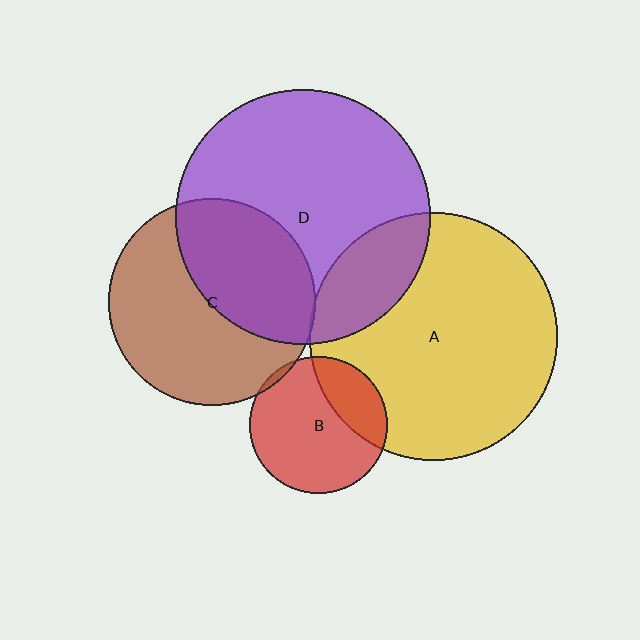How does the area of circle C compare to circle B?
Approximately 2.3 times.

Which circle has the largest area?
Circle D (purple).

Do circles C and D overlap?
Yes.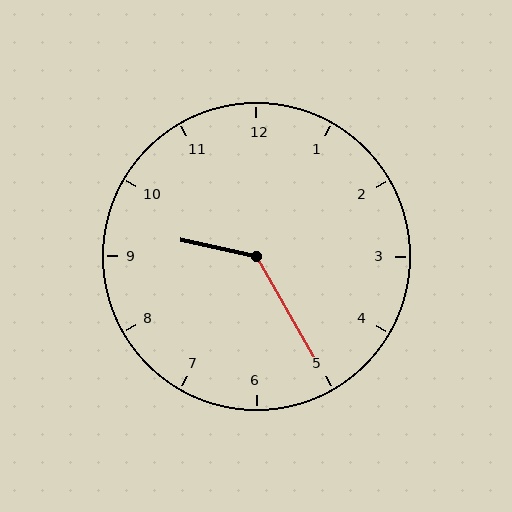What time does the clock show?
9:25.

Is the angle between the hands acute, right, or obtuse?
It is obtuse.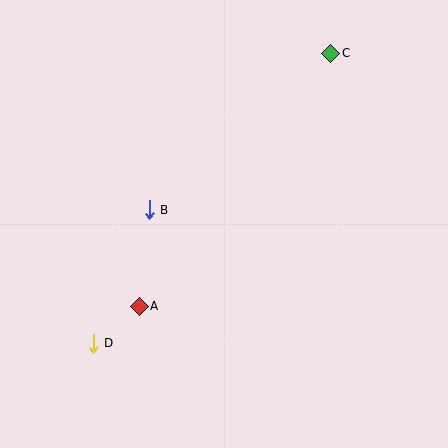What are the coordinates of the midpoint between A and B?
The midpoint between A and B is at (144, 258).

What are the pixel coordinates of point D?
Point D is at (93, 343).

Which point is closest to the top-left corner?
Point B is closest to the top-left corner.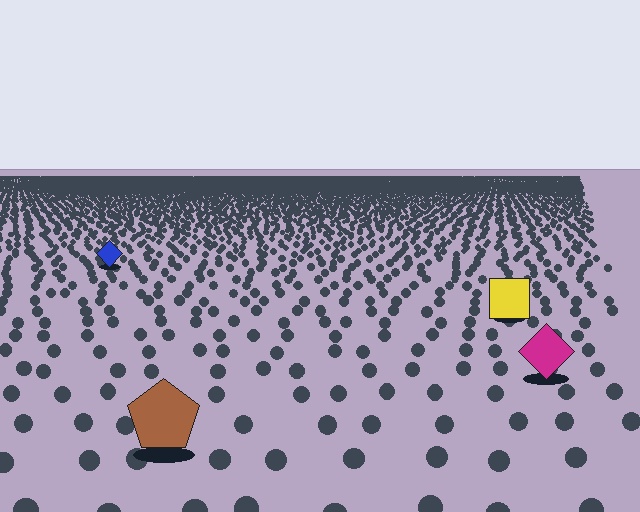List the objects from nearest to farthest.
From nearest to farthest: the brown pentagon, the magenta diamond, the yellow square, the blue diamond.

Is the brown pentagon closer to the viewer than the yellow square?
Yes. The brown pentagon is closer — you can tell from the texture gradient: the ground texture is coarser near it.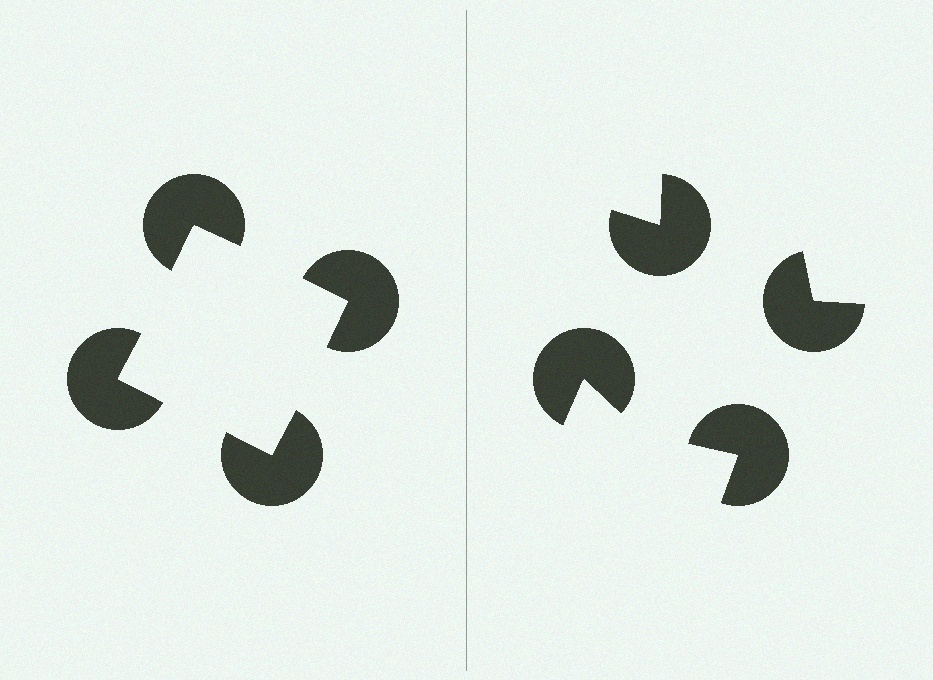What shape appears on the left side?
An illusory square.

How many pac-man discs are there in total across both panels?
8 — 4 on each side.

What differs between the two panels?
The pac-man discs are positioned identically on both sides; only the wedge orientations differ. On the left they align to a square; on the right they are misaligned.